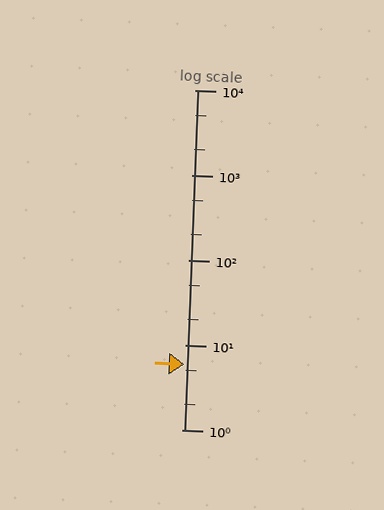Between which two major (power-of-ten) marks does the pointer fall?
The pointer is between 1 and 10.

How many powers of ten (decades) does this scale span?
The scale spans 4 decades, from 1 to 10000.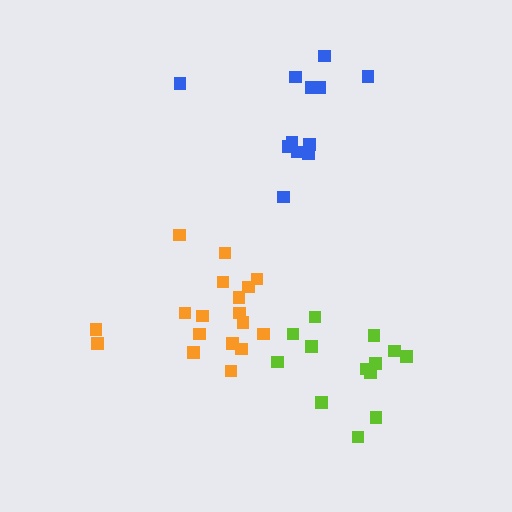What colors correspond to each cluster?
The clusters are colored: lime, orange, blue.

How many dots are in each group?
Group 1: 13 dots, Group 2: 18 dots, Group 3: 12 dots (43 total).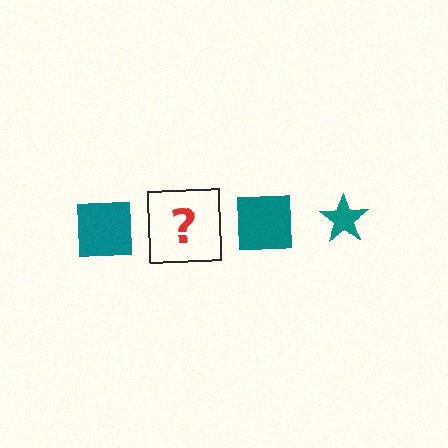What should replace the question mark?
The question mark should be replaced with a teal star.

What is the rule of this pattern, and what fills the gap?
The rule is that the pattern cycles through square, star shapes in teal. The gap should be filled with a teal star.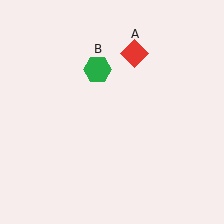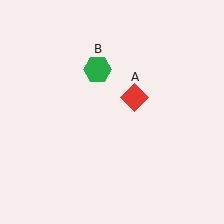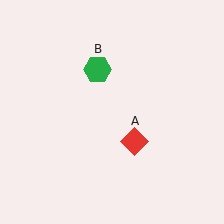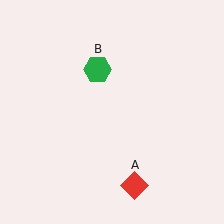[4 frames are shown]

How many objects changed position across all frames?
1 object changed position: red diamond (object A).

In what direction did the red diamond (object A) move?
The red diamond (object A) moved down.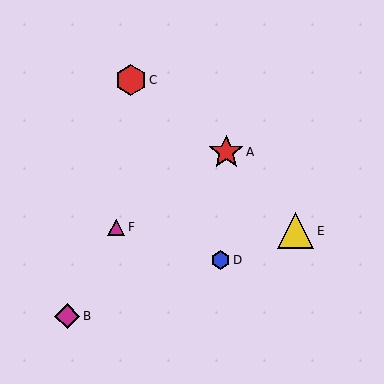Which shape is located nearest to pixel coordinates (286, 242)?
The yellow triangle (labeled E) at (295, 231) is nearest to that location.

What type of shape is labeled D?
Shape D is a blue hexagon.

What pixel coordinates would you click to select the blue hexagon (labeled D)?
Click at (221, 260) to select the blue hexagon D.